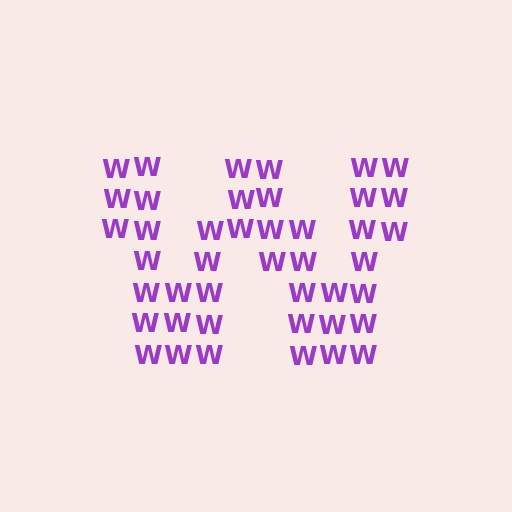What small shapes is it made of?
It is made of small letter W's.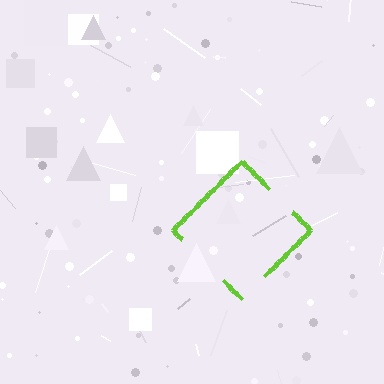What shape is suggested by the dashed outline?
The dashed outline suggests a diamond.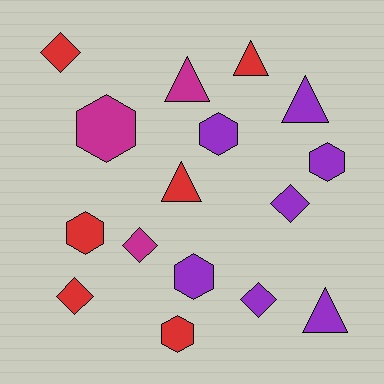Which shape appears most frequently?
Hexagon, with 6 objects.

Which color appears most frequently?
Purple, with 7 objects.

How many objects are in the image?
There are 16 objects.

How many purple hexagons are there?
There are 3 purple hexagons.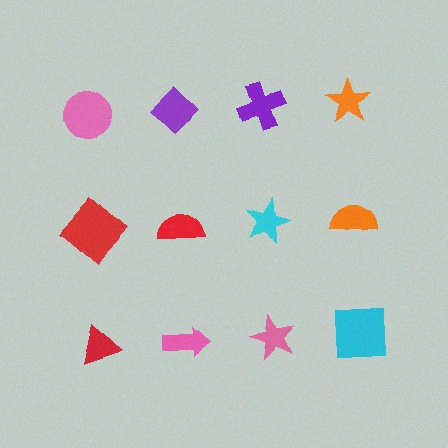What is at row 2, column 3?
A cyan star.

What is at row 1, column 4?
An orange star.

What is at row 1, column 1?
A pink circle.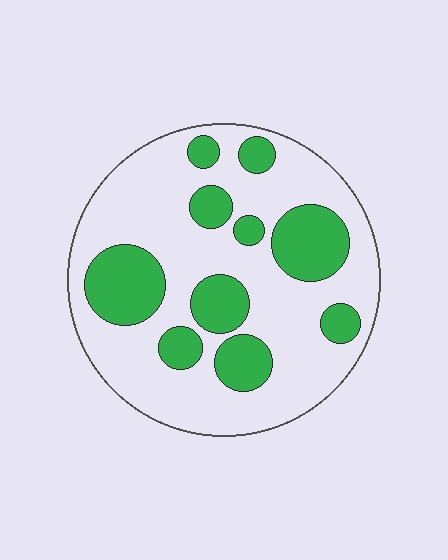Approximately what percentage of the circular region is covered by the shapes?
Approximately 30%.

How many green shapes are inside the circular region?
10.